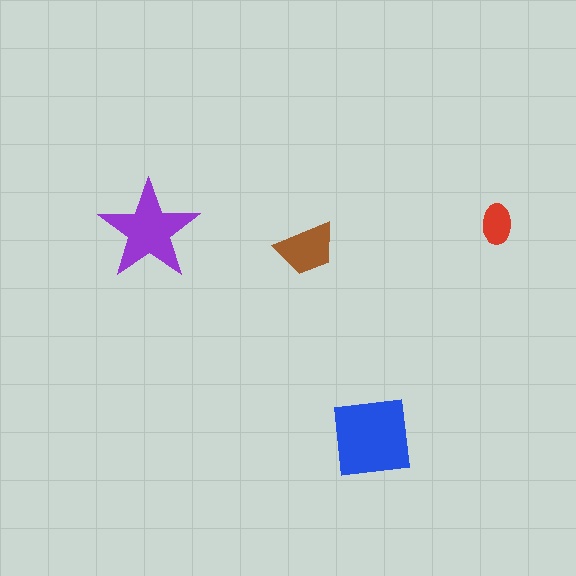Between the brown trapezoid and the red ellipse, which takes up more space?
The brown trapezoid.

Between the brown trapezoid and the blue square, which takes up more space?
The blue square.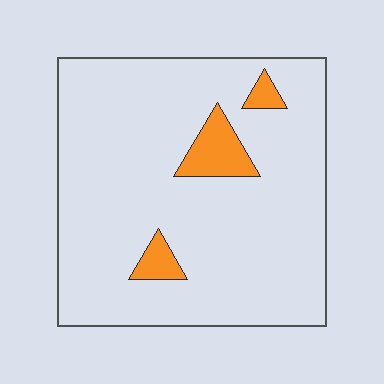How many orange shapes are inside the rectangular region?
3.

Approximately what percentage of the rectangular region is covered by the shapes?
Approximately 10%.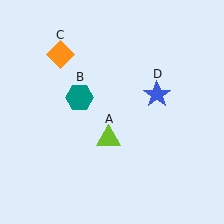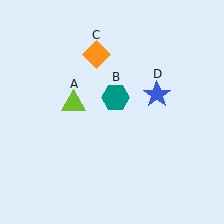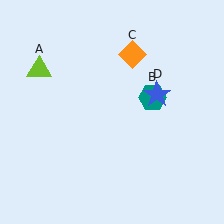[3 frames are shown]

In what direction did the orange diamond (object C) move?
The orange diamond (object C) moved right.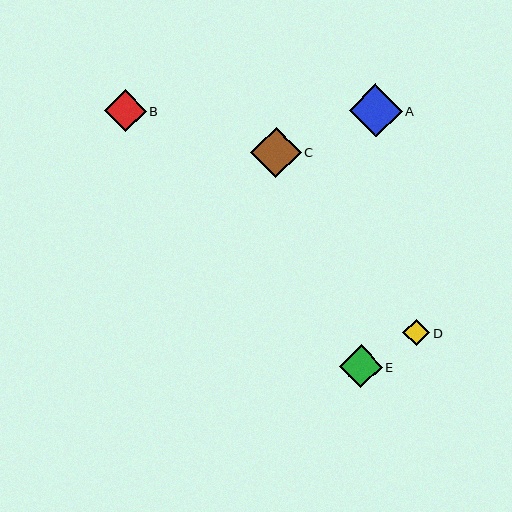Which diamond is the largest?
Diamond A is the largest with a size of approximately 53 pixels.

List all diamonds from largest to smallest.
From largest to smallest: A, C, E, B, D.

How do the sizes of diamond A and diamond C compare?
Diamond A and diamond C are approximately the same size.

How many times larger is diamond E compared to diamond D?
Diamond E is approximately 1.6 times the size of diamond D.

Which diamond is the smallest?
Diamond D is the smallest with a size of approximately 27 pixels.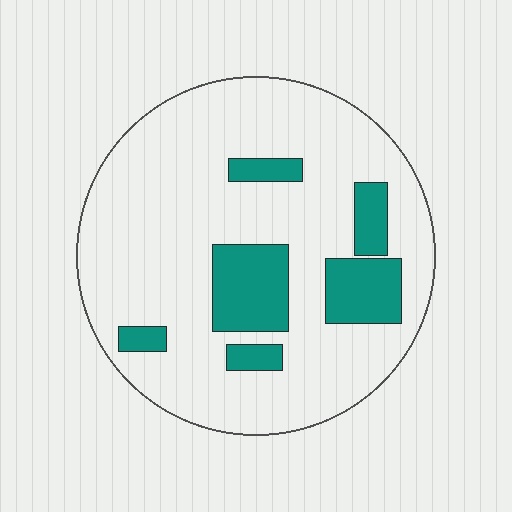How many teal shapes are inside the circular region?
6.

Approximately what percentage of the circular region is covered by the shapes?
Approximately 20%.